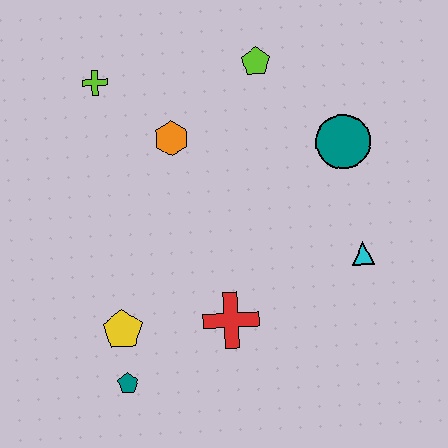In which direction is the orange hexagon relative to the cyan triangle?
The orange hexagon is to the left of the cyan triangle.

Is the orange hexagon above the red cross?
Yes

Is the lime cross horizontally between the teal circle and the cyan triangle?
No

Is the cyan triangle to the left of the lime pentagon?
No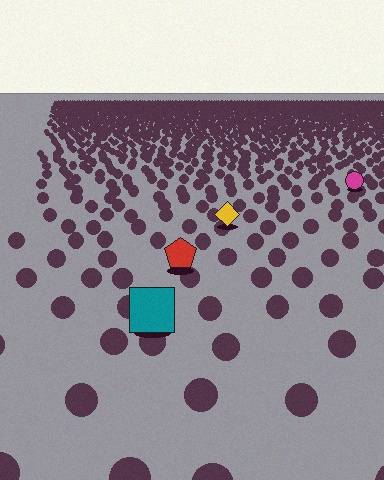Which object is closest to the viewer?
The teal square is closest. The texture marks near it are larger and more spread out.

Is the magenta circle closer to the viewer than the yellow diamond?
No. The yellow diamond is closer — you can tell from the texture gradient: the ground texture is coarser near it.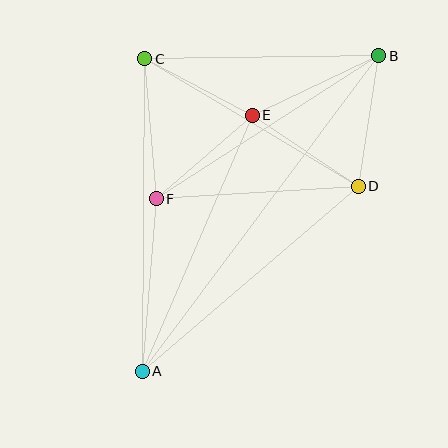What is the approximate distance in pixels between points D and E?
The distance between D and E is approximately 128 pixels.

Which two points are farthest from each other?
Points A and B are farthest from each other.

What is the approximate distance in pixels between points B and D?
The distance between B and D is approximately 132 pixels.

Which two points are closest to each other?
Points C and E are closest to each other.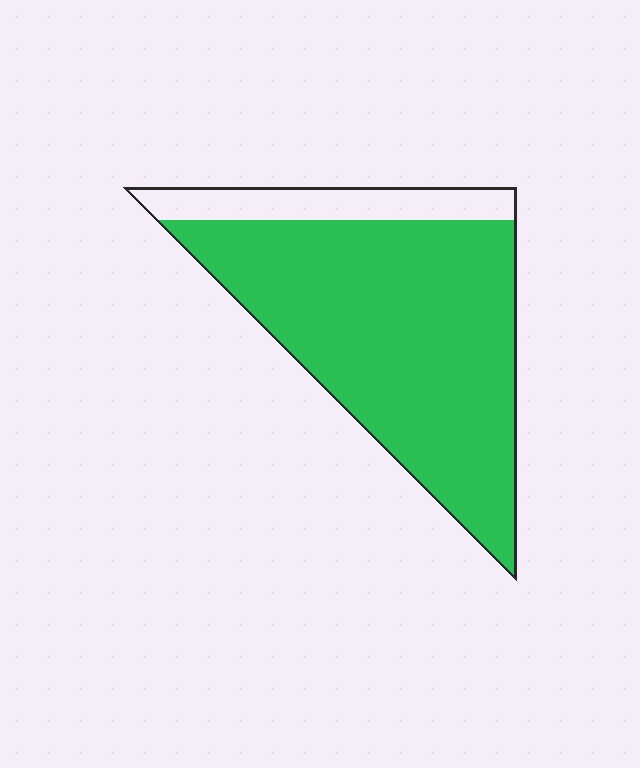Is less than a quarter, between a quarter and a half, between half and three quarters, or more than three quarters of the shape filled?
More than three quarters.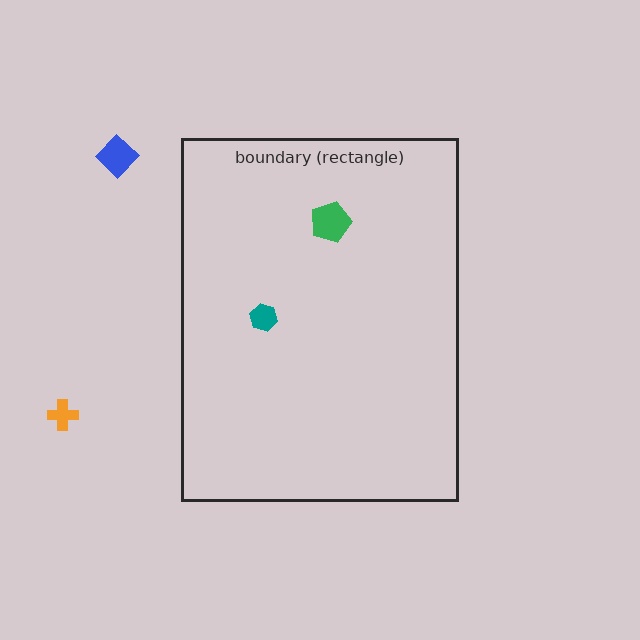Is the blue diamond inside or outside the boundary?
Outside.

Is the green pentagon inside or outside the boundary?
Inside.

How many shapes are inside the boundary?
2 inside, 2 outside.